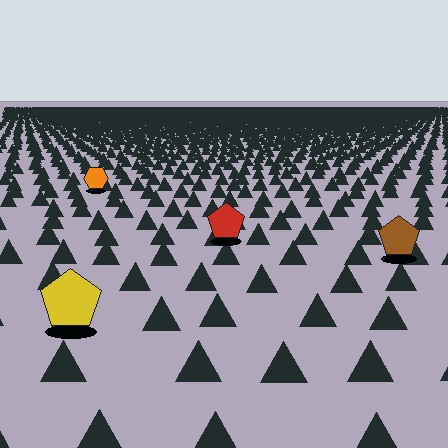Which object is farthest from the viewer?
The orange hexagon is farthest from the viewer. It appears smaller and the ground texture around it is denser.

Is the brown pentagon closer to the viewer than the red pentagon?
Yes. The brown pentagon is closer — you can tell from the texture gradient: the ground texture is coarser near it.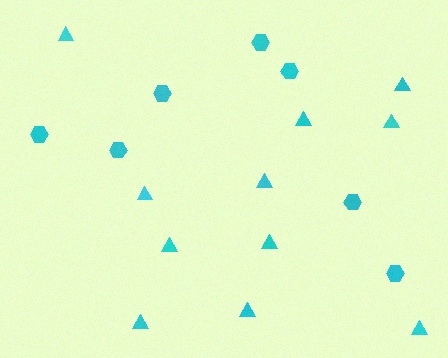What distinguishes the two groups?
There are 2 groups: one group of hexagons (7) and one group of triangles (11).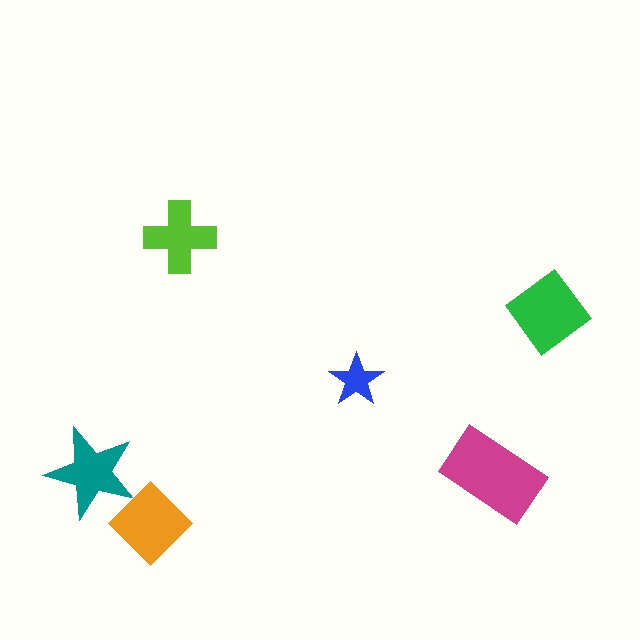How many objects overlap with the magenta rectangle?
0 objects overlap with the magenta rectangle.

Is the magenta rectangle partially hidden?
No, no other shape covers it.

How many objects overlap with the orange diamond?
1 object overlaps with the orange diamond.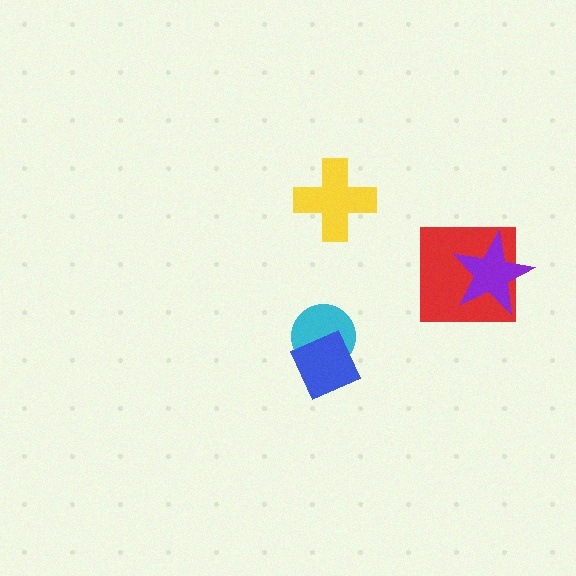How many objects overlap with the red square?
1 object overlaps with the red square.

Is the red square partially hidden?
Yes, it is partially covered by another shape.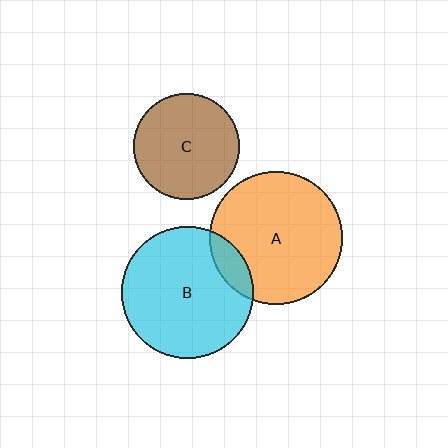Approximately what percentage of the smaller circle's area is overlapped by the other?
Approximately 10%.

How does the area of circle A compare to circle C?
Approximately 1.6 times.